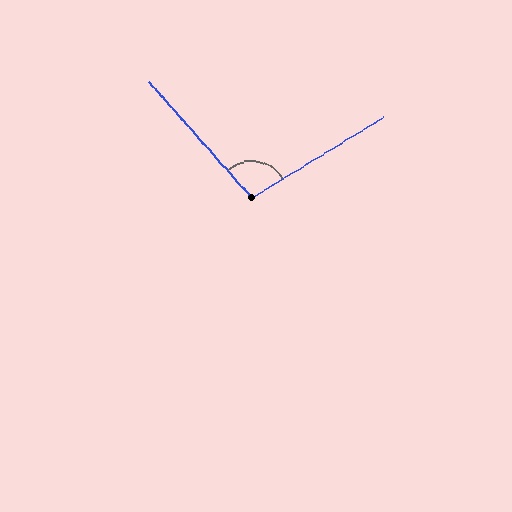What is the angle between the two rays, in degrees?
Approximately 100 degrees.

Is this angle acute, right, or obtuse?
It is obtuse.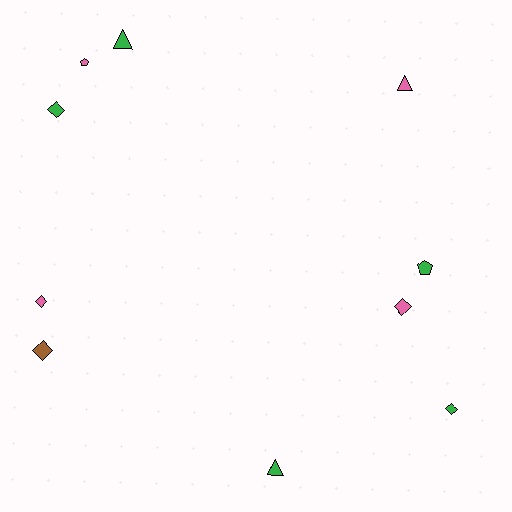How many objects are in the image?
There are 10 objects.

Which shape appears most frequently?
Diamond, with 5 objects.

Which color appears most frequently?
Green, with 5 objects.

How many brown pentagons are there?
There are no brown pentagons.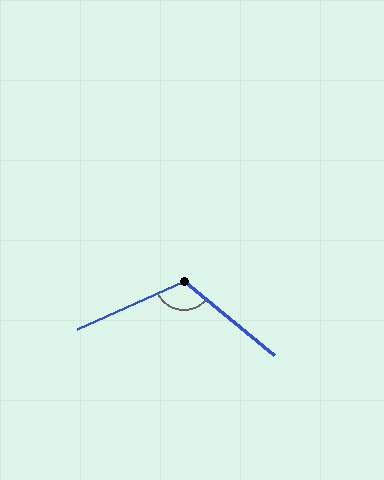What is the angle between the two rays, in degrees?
Approximately 116 degrees.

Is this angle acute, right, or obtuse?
It is obtuse.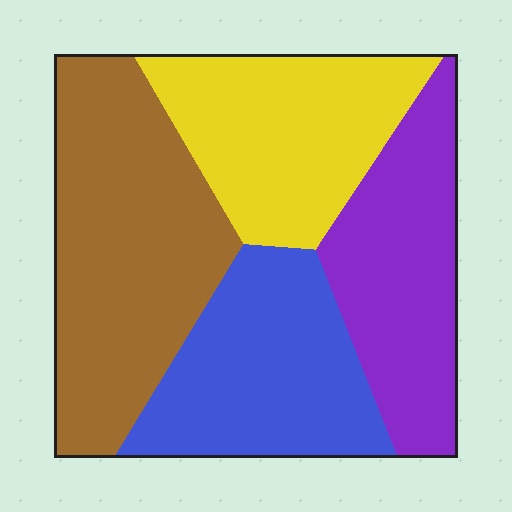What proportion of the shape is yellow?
Yellow covers roughly 25% of the shape.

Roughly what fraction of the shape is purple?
Purple takes up less than a quarter of the shape.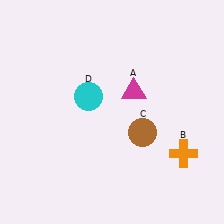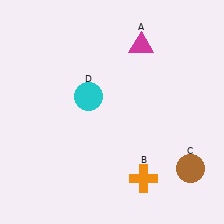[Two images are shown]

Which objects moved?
The objects that moved are: the magenta triangle (A), the orange cross (B), the brown circle (C).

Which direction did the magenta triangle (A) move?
The magenta triangle (A) moved up.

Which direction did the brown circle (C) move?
The brown circle (C) moved right.